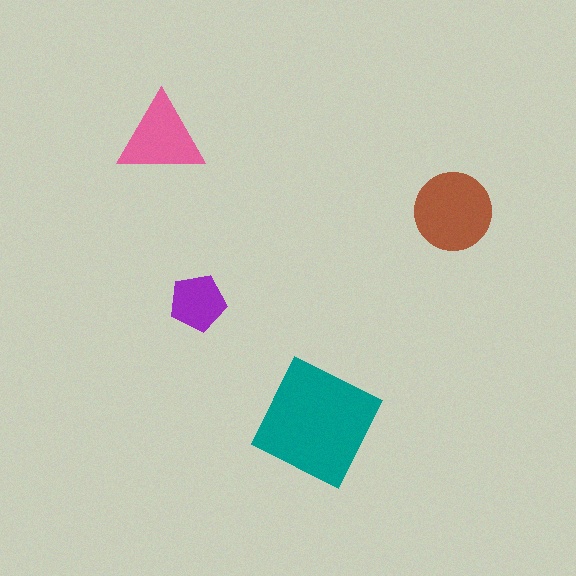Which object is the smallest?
The purple pentagon.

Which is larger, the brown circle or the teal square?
The teal square.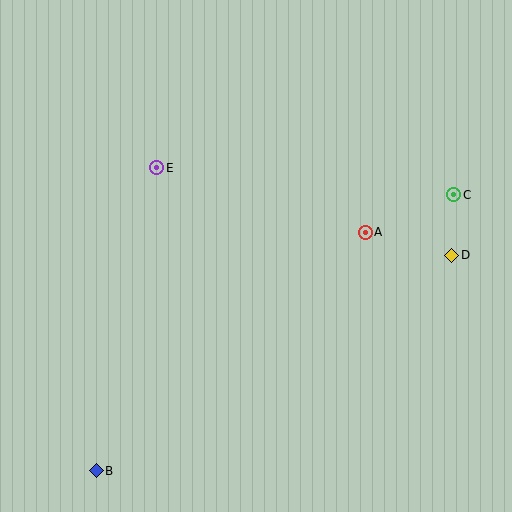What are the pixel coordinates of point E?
Point E is at (157, 168).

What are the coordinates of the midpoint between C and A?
The midpoint between C and A is at (409, 213).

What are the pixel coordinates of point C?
Point C is at (454, 195).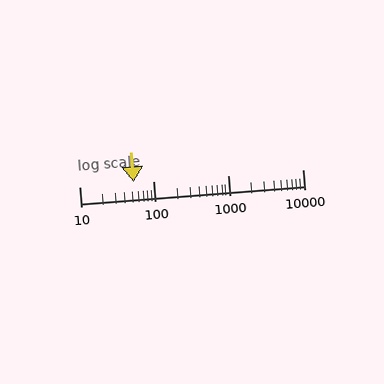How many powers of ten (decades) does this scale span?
The scale spans 3 decades, from 10 to 10000.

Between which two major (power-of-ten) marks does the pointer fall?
The pointer is between 10 and 100.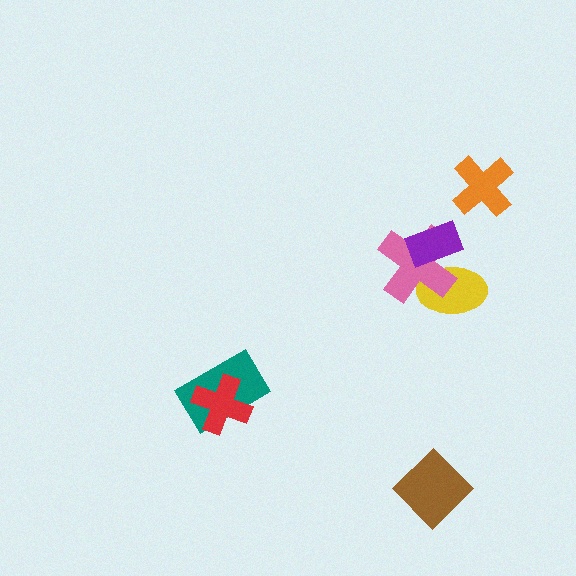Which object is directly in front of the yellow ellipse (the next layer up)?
The pink cross is directly in front of the yellow ellipse.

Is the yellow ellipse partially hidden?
Yes, it is partially covered by another shape.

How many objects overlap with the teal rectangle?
1 object overlaps with the teal rectangle.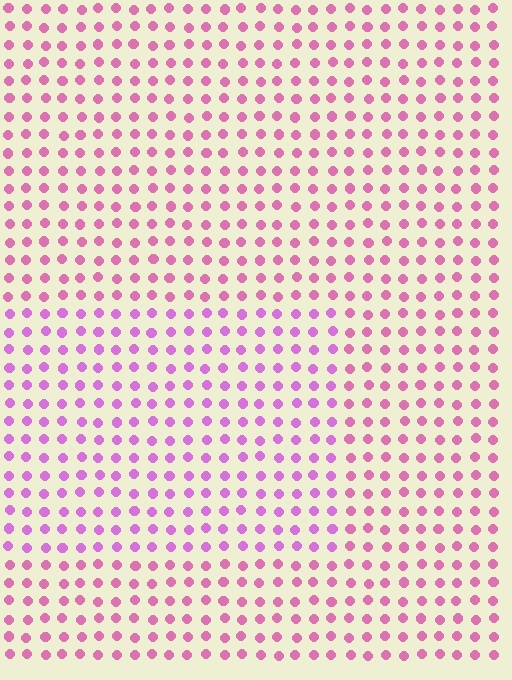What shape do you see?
I see a rectangle.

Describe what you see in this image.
The image is filled with small pink elements in a uniform arrangement. A rectangle-shaped region is visible where the elements are tinted to a slightly different hue, forming a subtle color boundary.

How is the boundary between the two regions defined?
The boundary is defined purely by a slight shift in hue (about 28 degrees). Spacing, size, and orientation are identical on both sides.